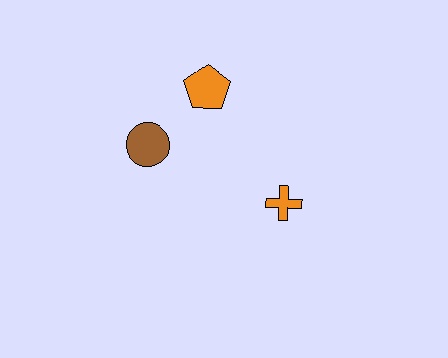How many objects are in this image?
There are 3 objects.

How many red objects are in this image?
There are no red objects.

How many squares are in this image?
There are no squares.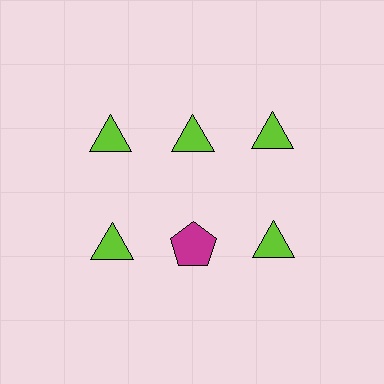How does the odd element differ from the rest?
It differs in both color (magenta instead of lime) and shape (pentagon instead of triangle).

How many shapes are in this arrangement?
There are 6 shapes arranged in a grid pattern.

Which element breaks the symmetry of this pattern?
The magenta pentagon in the second row, second from left column breaks the symmetry. All other shapes are lime triangles.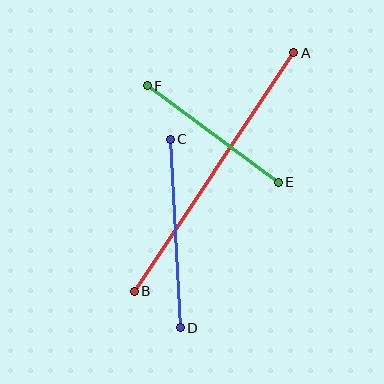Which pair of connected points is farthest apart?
Points A and B are farthest apart.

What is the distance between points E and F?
The distance is approximately 163 pixels.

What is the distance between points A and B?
The distance is approximately 286 pixels.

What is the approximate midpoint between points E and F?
The midpoint is at approximately (213, 134) pixels.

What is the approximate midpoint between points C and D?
The midpoint is at approximately (175, 233) pixels.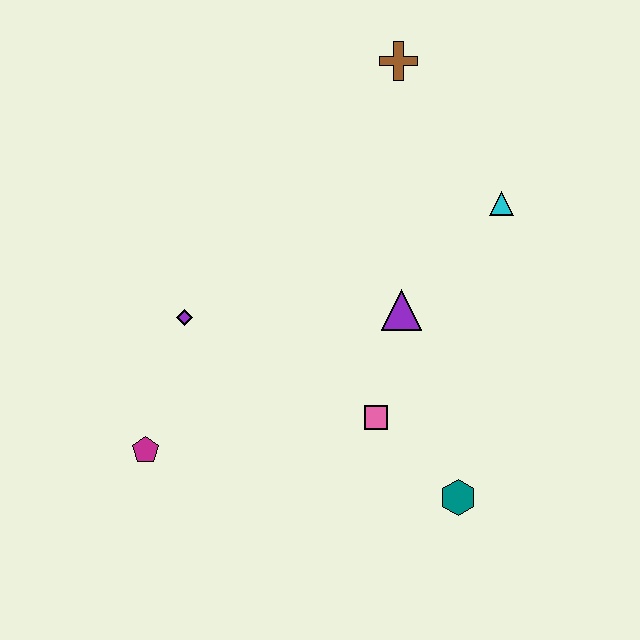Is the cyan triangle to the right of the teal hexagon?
Yes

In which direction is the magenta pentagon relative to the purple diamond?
The magenta pentagon is below the purple diamond.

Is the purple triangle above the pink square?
Yes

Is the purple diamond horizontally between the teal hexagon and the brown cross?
No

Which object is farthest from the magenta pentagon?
The brown cross is farthest from the magenta pentagon.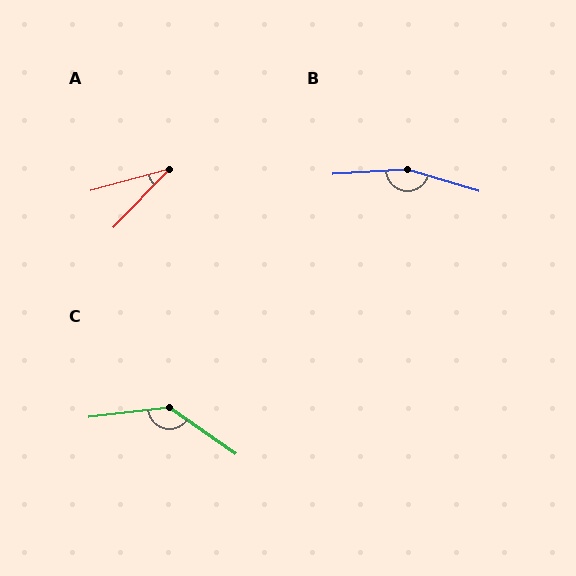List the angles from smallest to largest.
A (31°), C (138°), B (160°).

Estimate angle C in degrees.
Approximately 138 degrees.